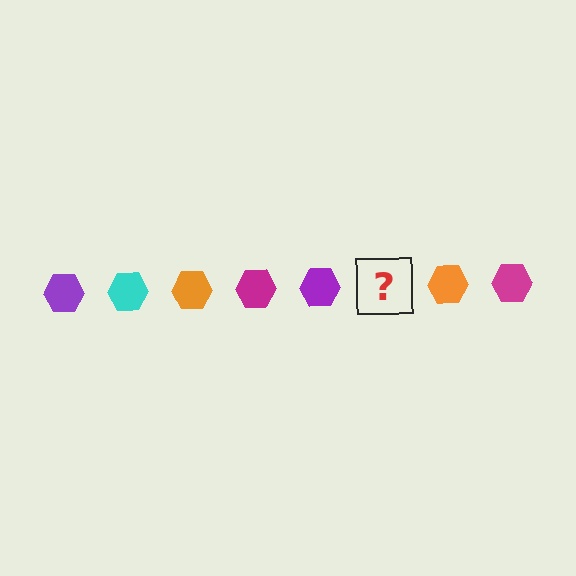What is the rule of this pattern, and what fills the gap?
The rule is that the pattern cycles through purple, cyan, orange, magenta hexagons. The gap should be filled with a cyan hexagon.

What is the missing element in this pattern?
The missing element is a cyan hexagon.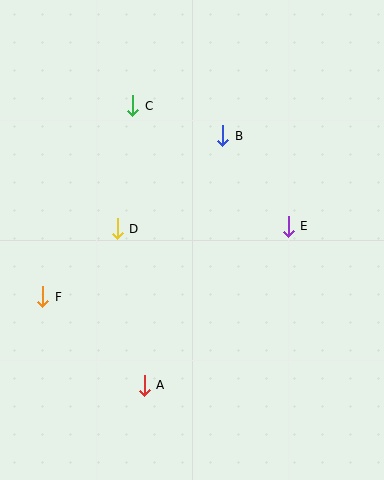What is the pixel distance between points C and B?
The distance between C and B is 95 pixels.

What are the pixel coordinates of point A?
Point A is at (144, 385).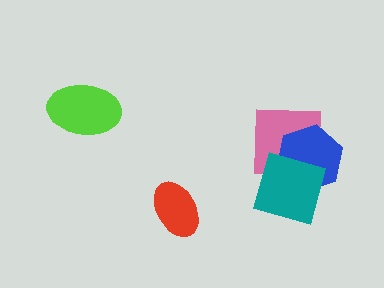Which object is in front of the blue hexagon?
The teal diamond is in front of the blue hexagon.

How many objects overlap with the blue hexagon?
2 objects overlap with the blue hexagon.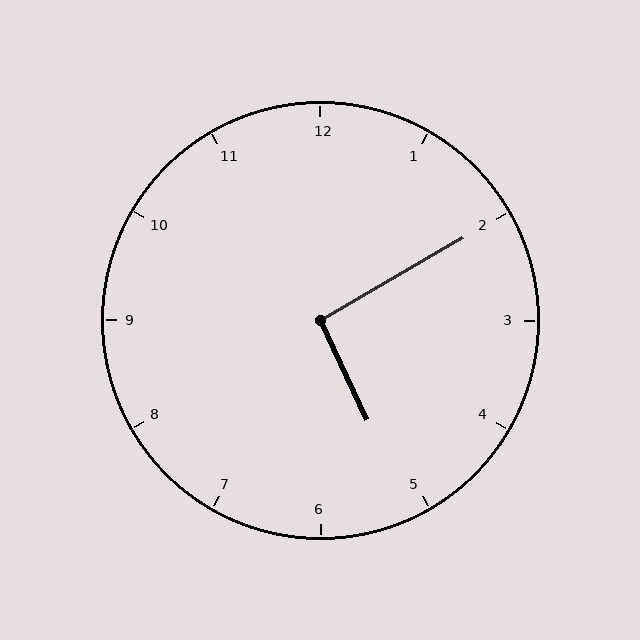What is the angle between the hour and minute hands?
Approximately 95 degrees.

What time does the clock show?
5:10.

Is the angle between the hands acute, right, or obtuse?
It is right.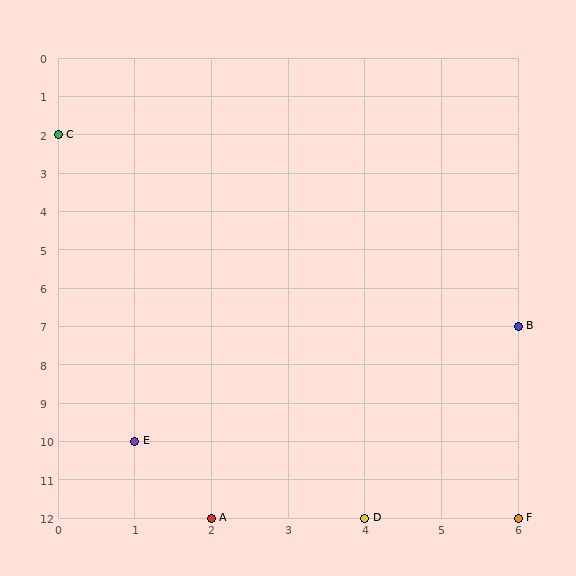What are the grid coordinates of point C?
Point C is at grid coordinates (0, 2).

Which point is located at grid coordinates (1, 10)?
Point E is at (1, 10).